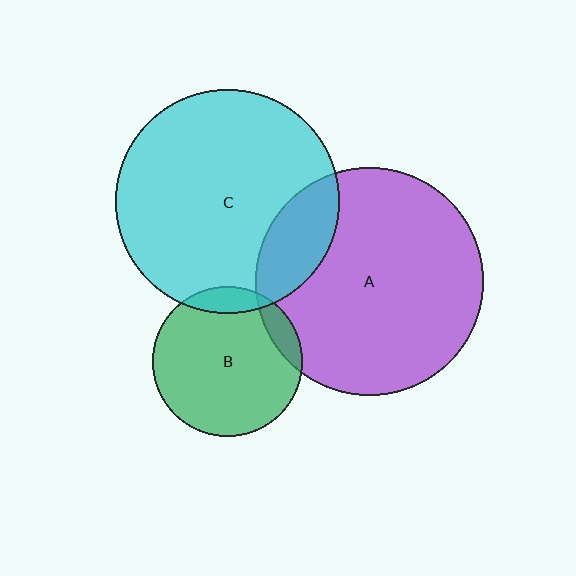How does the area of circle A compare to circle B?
Approximately 2.3 times.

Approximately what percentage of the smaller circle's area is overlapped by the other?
Approximately 10%.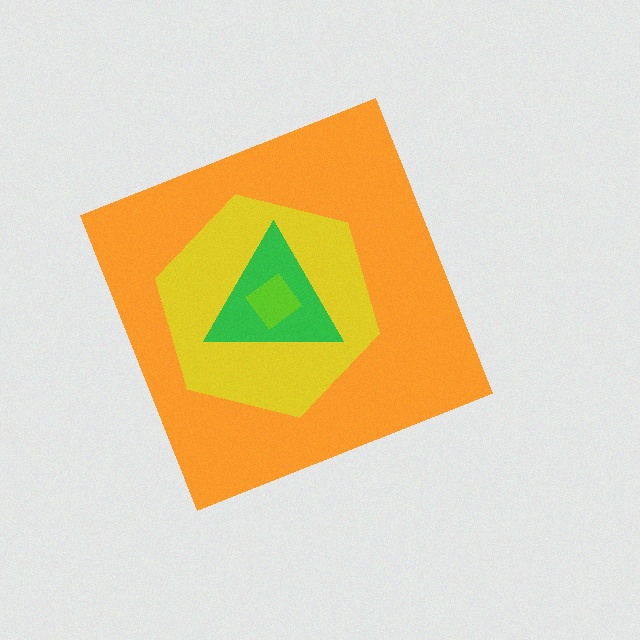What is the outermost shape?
The orange diamond.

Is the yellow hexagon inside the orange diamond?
Yes.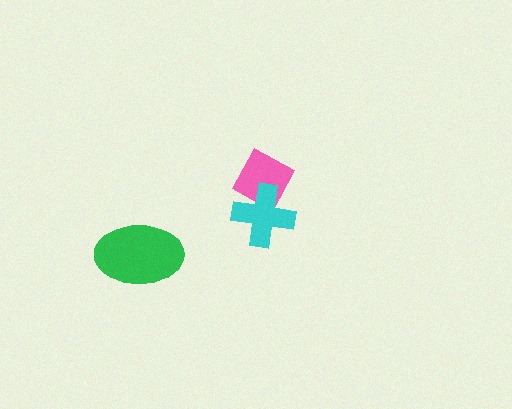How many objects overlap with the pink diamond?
1 object overlaps with the pink diamond.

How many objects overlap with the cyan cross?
1 object overlaps with the cyan cross.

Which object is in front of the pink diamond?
The cyan cross is in front of the pink diamond.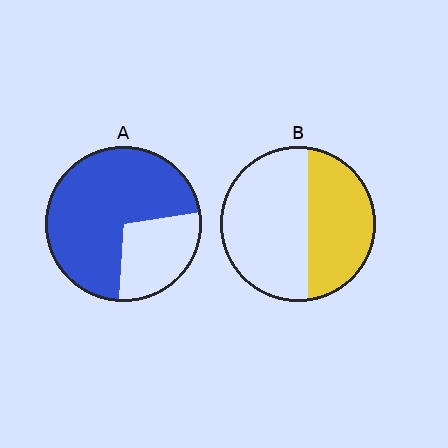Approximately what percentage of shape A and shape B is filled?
A is approximately 70% and B is approximately 40%.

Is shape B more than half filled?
No.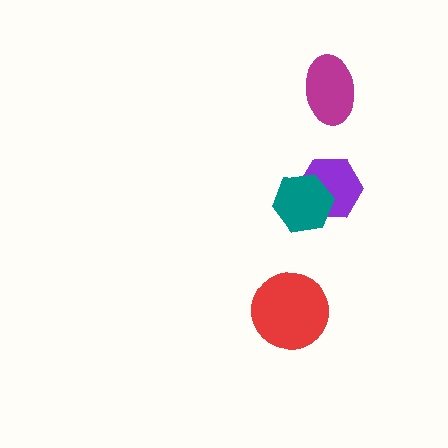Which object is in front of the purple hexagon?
The teal hexagon is in front of the purple hexagon.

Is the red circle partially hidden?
No, no other shape covers it.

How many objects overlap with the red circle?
0 objects overlap with the red circle.